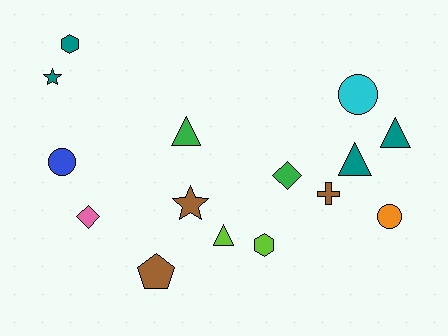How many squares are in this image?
There are no squares.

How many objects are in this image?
There are 15 objects.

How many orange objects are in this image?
There is 1 orange object.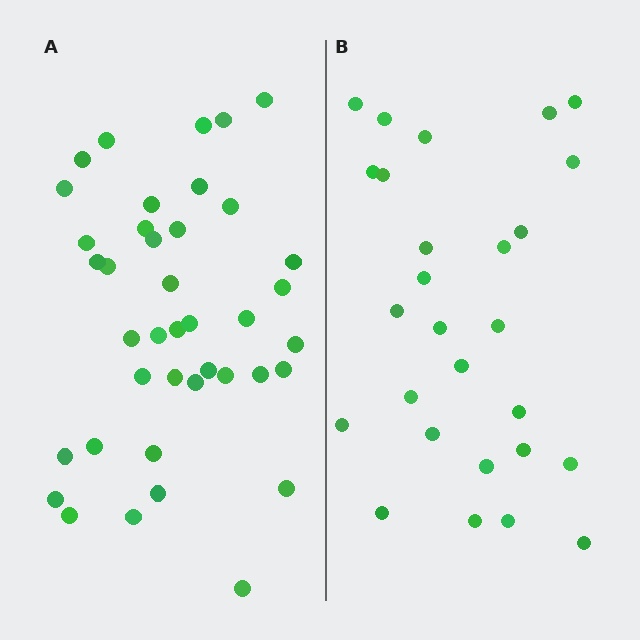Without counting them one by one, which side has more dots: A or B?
Region A (the left region) has more dots.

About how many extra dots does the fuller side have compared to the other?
Region A has approximately 15 more dots than region B.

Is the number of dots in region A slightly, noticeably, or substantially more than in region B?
Region A has substantially more. The ratio is roughly 1.5 to 1.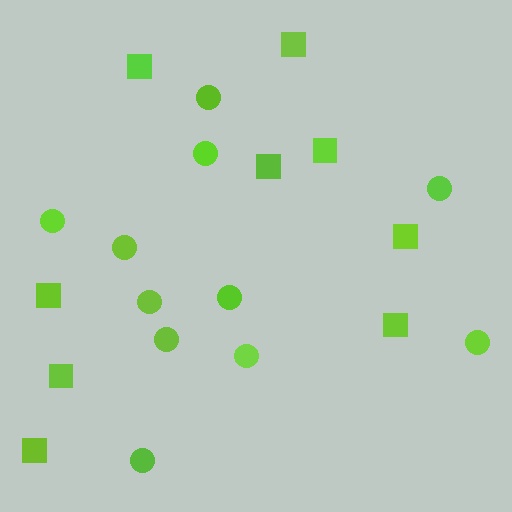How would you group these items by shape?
There are 2 groups: one group of circles (11) and one group of squares (9).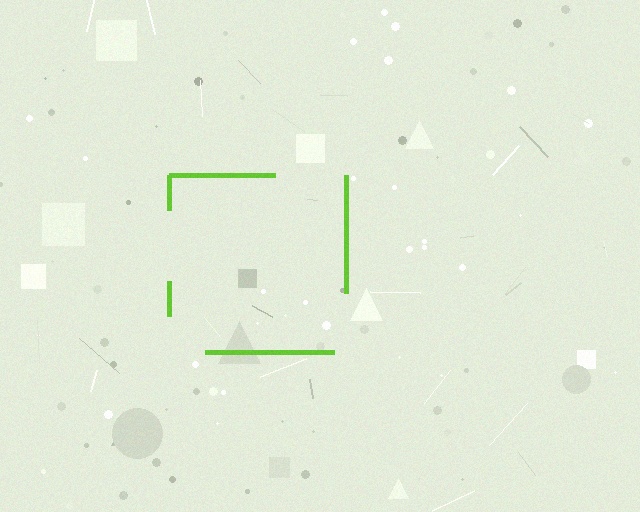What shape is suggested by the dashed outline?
The dashed outline suggests a square.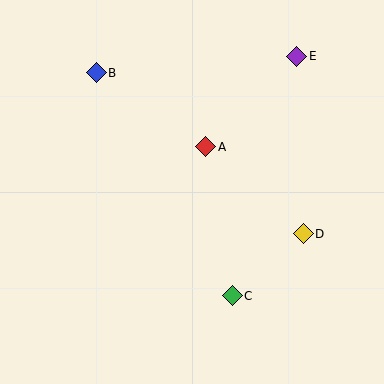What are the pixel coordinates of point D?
Point D is at (303, 234).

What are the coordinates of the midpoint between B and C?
The midpoint between B and C is at (164, 184).